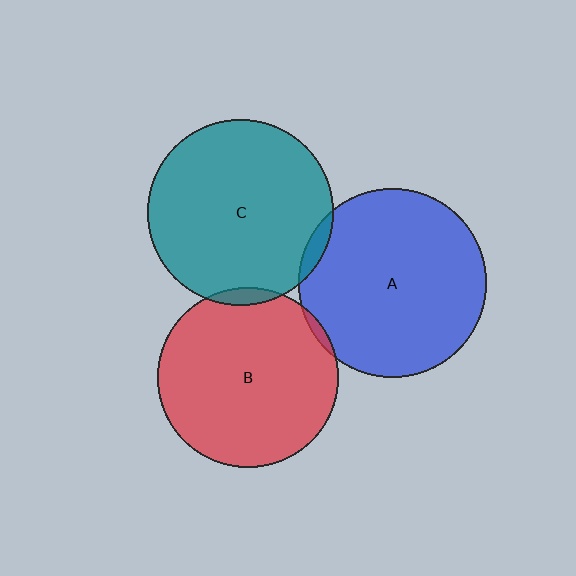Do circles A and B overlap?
Yes.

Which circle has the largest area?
Circle A (blue).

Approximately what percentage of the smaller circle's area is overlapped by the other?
Approximately 5%.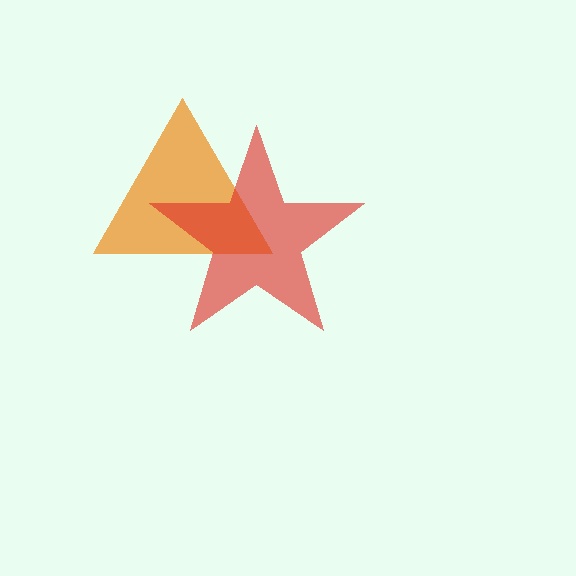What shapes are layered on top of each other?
The layered shapes are: an orange triangle, a red star.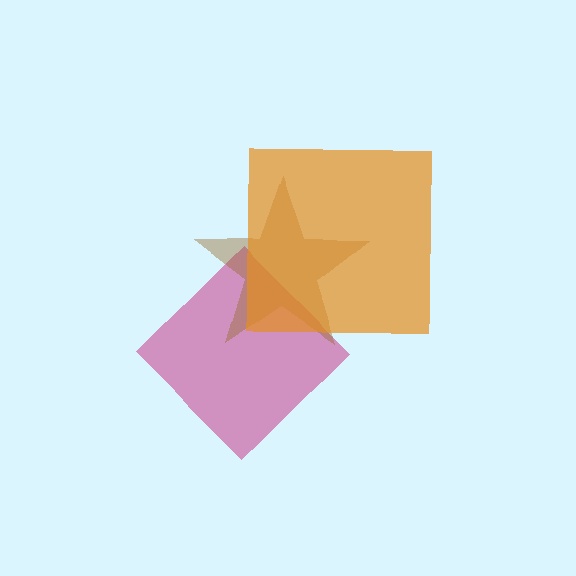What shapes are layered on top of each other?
The layered shapes are: a magenta diamond, a brown star, an orange square.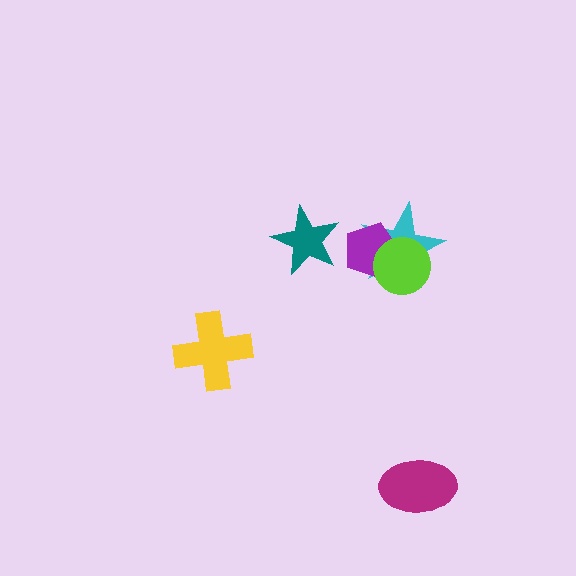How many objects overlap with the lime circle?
2 objects overlap with the lime circle.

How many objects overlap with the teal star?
0 objects overlap with the teal star.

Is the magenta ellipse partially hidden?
No, no other shape covers it.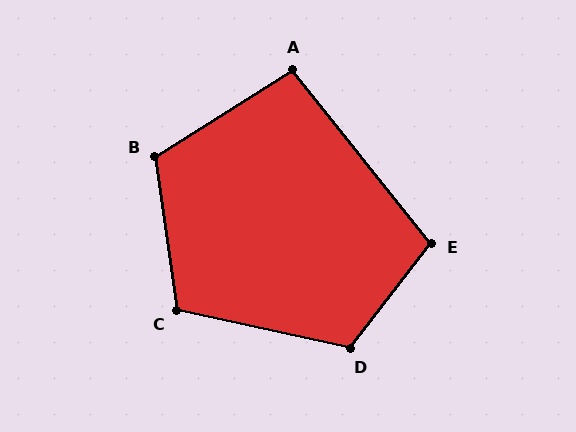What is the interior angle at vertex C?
Approximately 110 degrees (obtuse).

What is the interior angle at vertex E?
Approximately 103 degrees (obtuse).